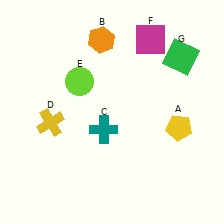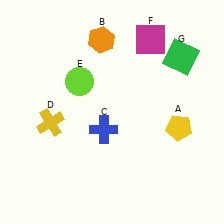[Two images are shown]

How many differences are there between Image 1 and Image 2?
There is 1 difference between the two images.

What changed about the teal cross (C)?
In Image 1, C is teal. In Image 2, it changed to blue.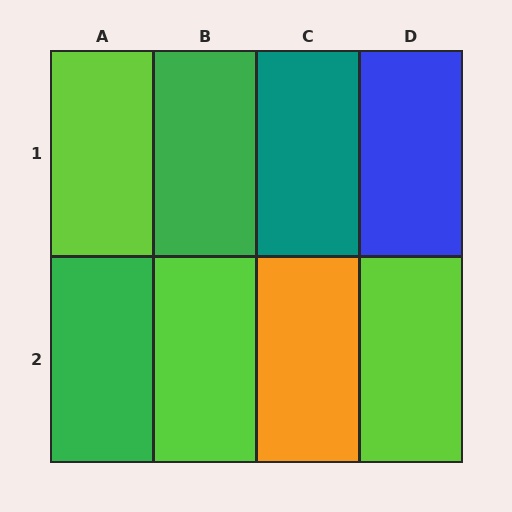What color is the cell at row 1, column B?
Green.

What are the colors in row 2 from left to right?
Green, lime, orange, lime.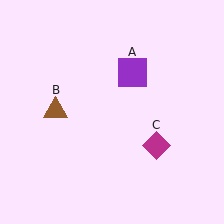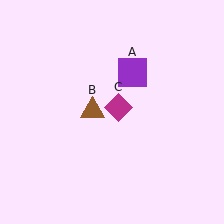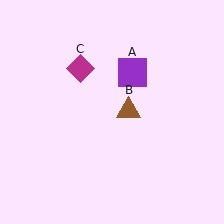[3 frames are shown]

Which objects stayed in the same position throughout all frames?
Purple square (object A) remained stationary.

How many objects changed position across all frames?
2 objects changed position: brown triangle (object B), magenta diamond (object C).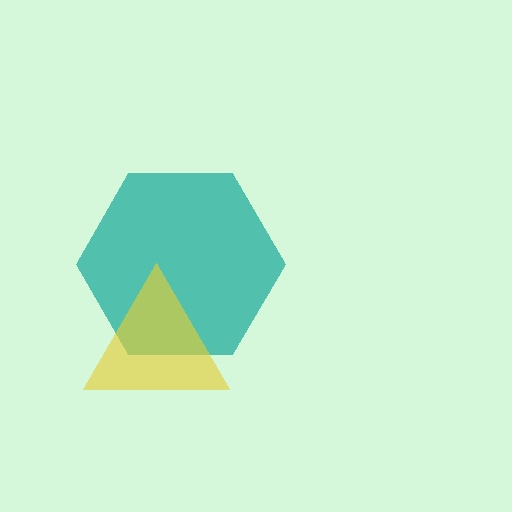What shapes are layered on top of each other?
The layered shapes are: a teal hexagon, a yellow triangle.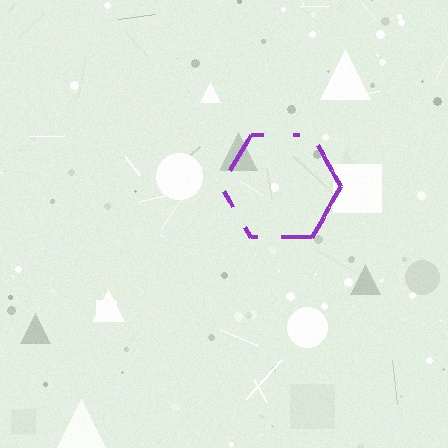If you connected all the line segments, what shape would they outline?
They would outline a hexagon.